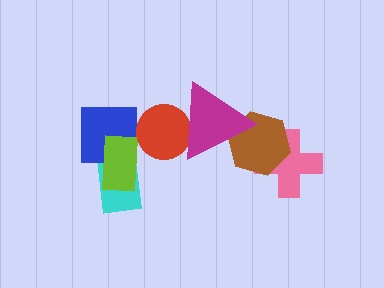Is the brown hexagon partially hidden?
Yes, it is partially covered by another shape.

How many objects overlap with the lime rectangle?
2 objects overlap with the lime rectangle.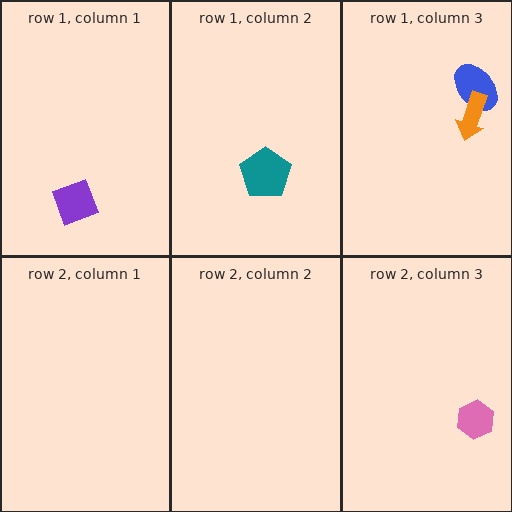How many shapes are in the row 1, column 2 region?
1.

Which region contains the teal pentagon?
The row 1, column 2 region.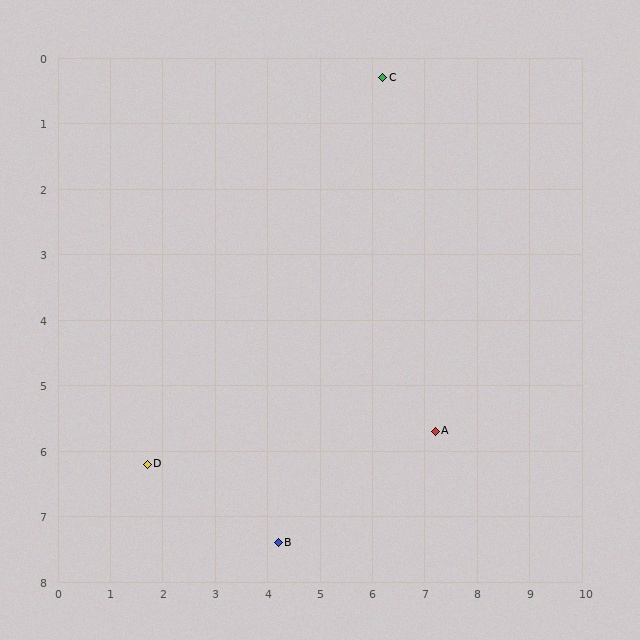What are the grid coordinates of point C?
Point C is at approximately (6.2, 0.3).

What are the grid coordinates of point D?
Point D is at approximately (1.7, 6.2).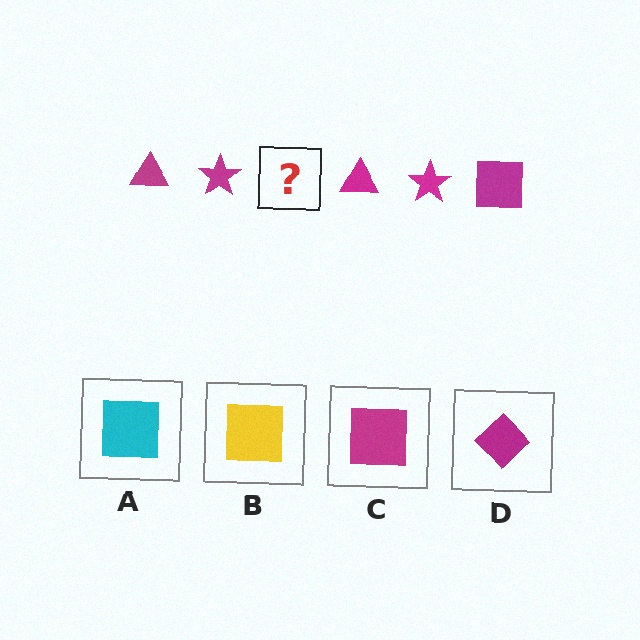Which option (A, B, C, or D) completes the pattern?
C.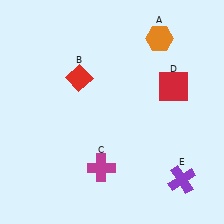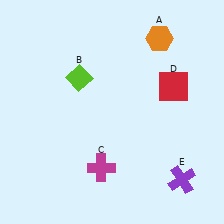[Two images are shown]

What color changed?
The diamond (B) changed from red in Image 1 to lime in Image 2.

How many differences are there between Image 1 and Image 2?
There is 1 difference between the two images.